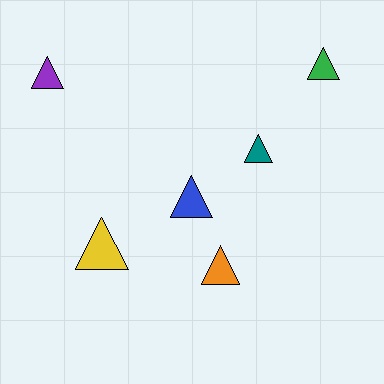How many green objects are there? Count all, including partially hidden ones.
There is 1 green object.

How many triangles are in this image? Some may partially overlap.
There are 6 triangles.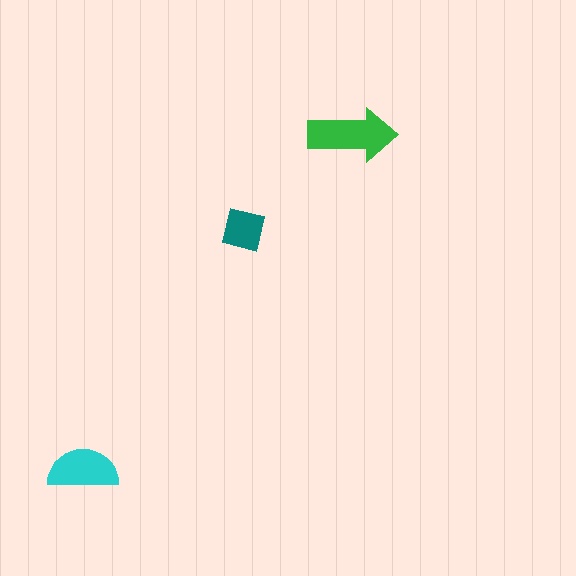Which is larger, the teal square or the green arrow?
The green arrow.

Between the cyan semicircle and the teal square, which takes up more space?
The cyan semicircle.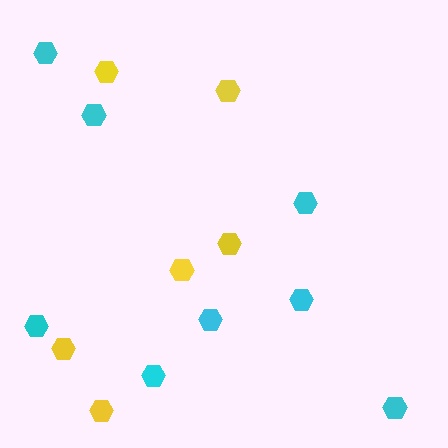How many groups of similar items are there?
There are 2 groups: one group of yellow hexagons (6) and one group of cyan hexagons (8).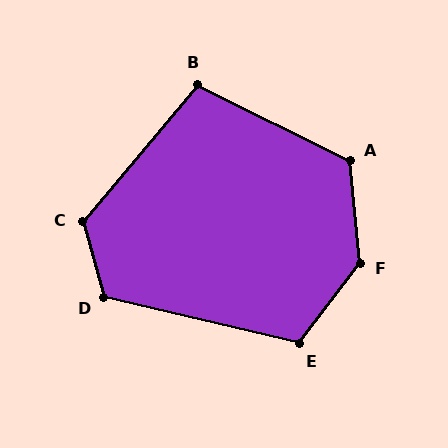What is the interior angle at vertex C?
Approximately 125 degrees (obtuse).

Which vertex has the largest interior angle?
F, at approximately 138 degrees.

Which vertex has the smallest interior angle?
B, at approximately 104 degrees.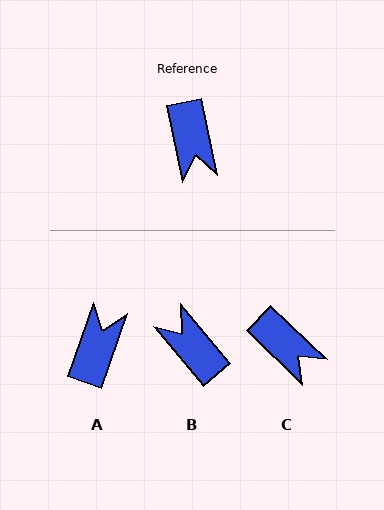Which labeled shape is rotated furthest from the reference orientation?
B, about 151 degrees away.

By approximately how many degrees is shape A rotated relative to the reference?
Approximately 149 degrees counter-clockwise.